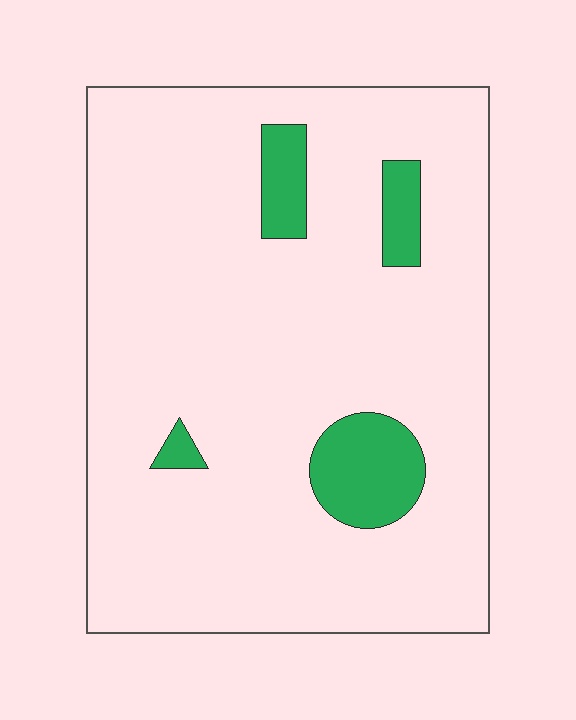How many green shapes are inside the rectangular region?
4.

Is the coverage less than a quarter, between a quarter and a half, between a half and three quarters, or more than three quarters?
Less than a quarter.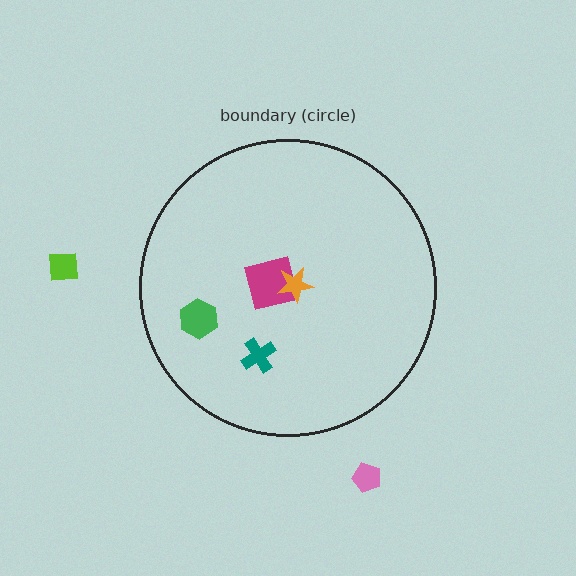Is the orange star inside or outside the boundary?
Inside.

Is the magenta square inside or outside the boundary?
Inside.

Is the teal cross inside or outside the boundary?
Inside.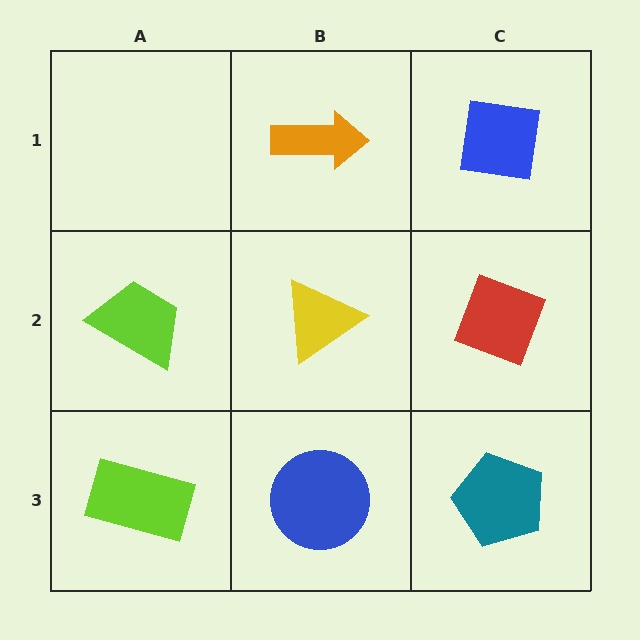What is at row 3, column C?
A teal pentagon.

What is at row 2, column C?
A red diamond.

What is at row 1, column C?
A blue square.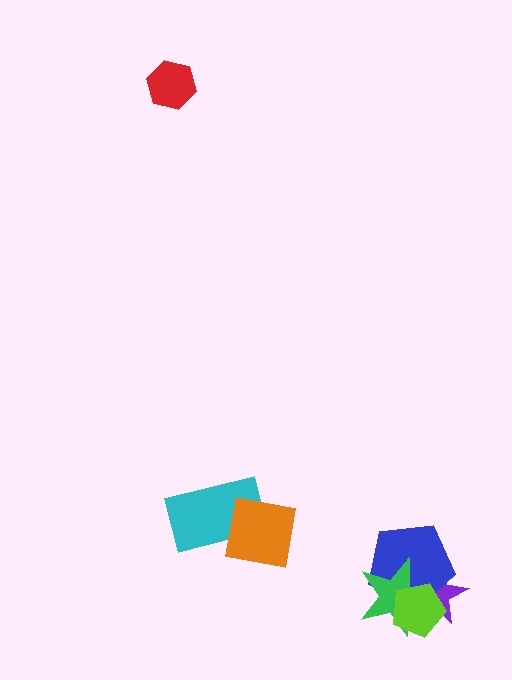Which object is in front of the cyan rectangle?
The orange square is in front of the cyan rectangle.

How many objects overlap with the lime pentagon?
3 objects overlap with the lime pentagon.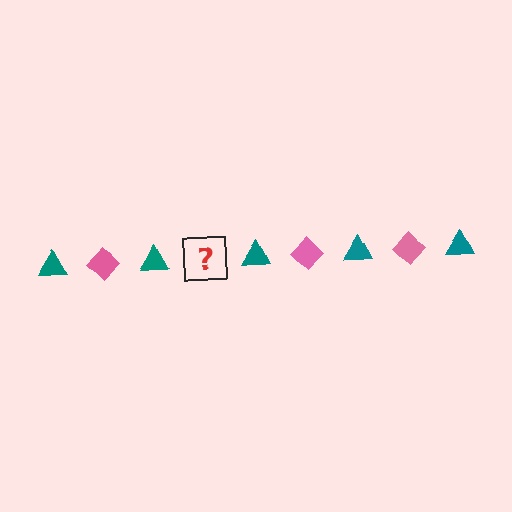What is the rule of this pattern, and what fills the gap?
The rule is that the pattern alternates between teal triangle and pink diamond. The gap should be filled with a pink diamond.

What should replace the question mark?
The question mark should be replaced with a pink diamond.